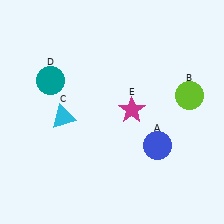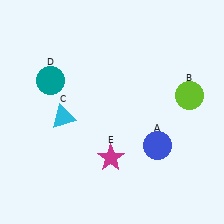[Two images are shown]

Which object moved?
The magenta star (E) moved down.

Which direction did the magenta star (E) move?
The magenta star (E) moved down.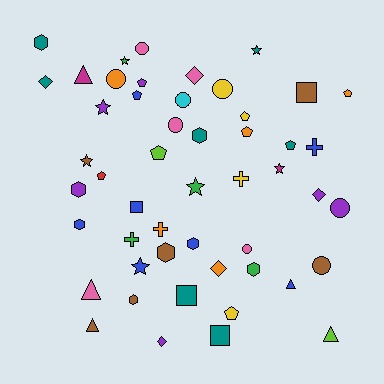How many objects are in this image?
There are 50 objects.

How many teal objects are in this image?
There are 7 teal objects.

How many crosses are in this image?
There are 4 crosses.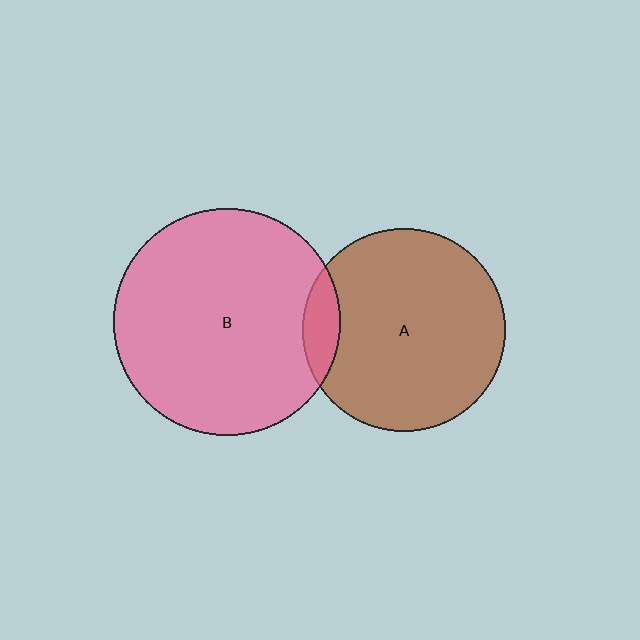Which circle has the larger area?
Circle B (pink).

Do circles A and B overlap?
Yes.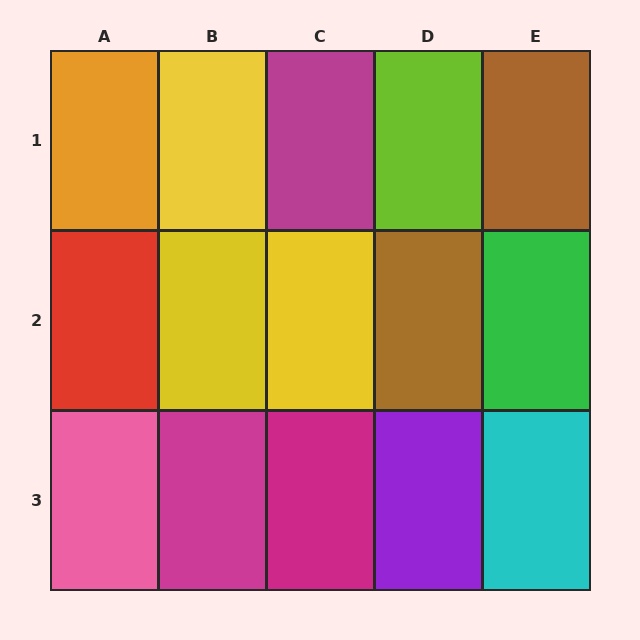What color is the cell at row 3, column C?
Magenta.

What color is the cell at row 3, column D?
Purple.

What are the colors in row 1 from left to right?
Orange, yellow, magenta, lime, brown.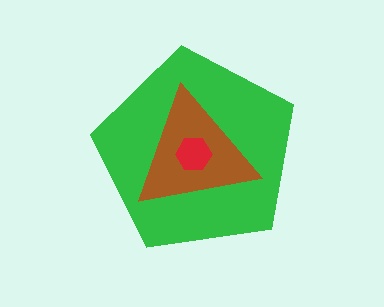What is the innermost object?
The red hexagon.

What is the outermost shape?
The green pentagon.